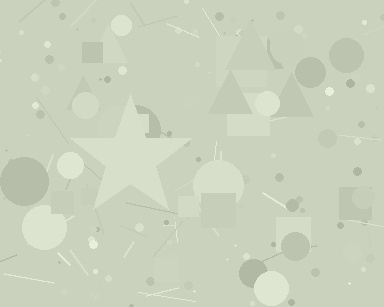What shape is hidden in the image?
A star is hidden in the image.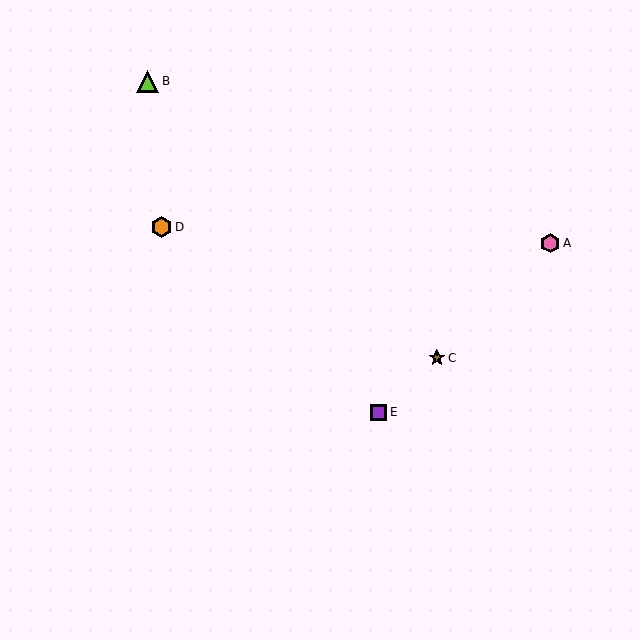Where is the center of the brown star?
The center of the brown star is at (437, 358).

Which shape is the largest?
The lime triangle (labeled B) is the largest.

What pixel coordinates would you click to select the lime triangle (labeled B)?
Click at (148, 81) to select the lime triangle B.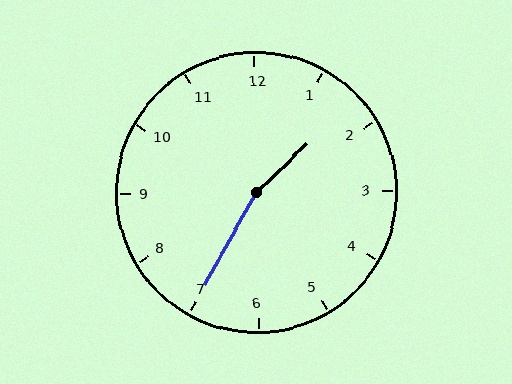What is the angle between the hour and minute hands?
Approximately 162 degrees.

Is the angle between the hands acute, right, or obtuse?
It is obtuse.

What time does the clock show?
1:35.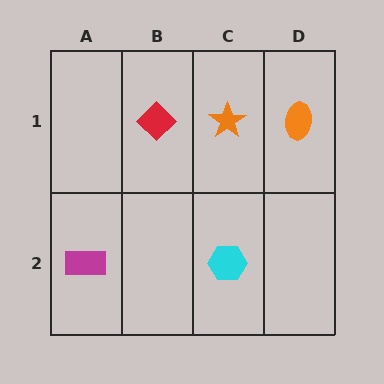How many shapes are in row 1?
3 shapes.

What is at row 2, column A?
A magenta rectangle.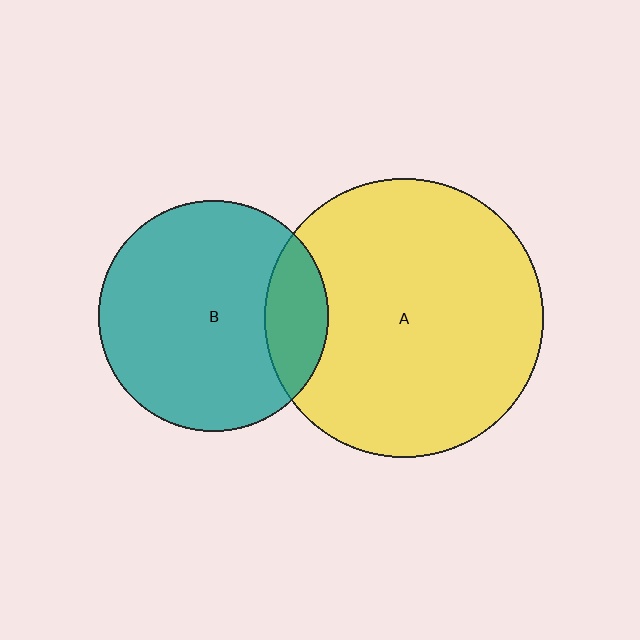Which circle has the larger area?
Circle A (yellow).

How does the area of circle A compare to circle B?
Approximately 1.5 times.